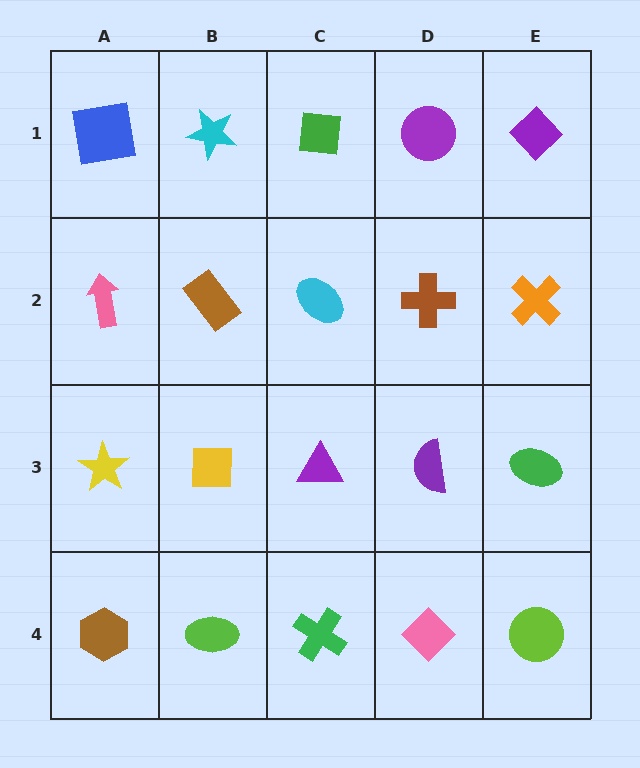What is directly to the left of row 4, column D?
A green cross.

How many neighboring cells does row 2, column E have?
3.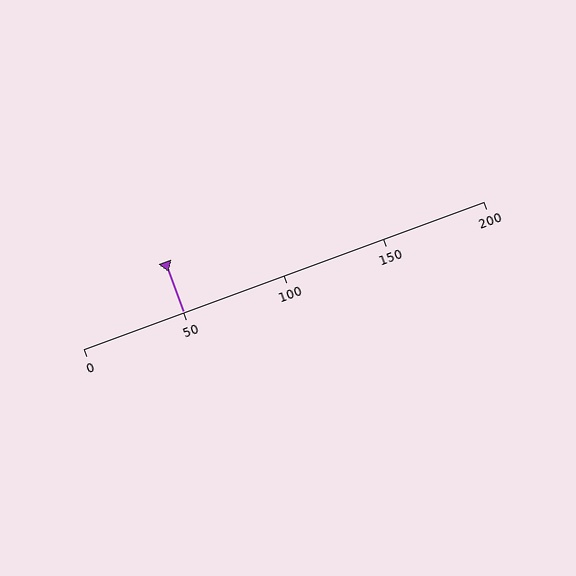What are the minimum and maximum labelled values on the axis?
The axis runs from 0 to 200.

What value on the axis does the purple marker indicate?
The marker indicates approximately 50.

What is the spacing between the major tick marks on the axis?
The major ticks are spaced 50 apart.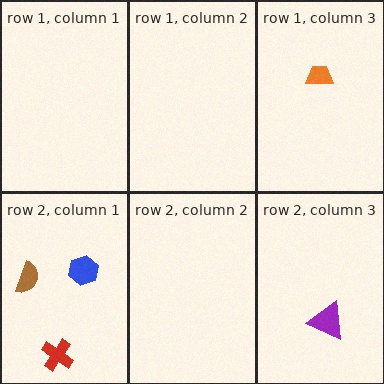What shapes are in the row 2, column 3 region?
The purple triangle.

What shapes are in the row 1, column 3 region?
The orange trapezoid.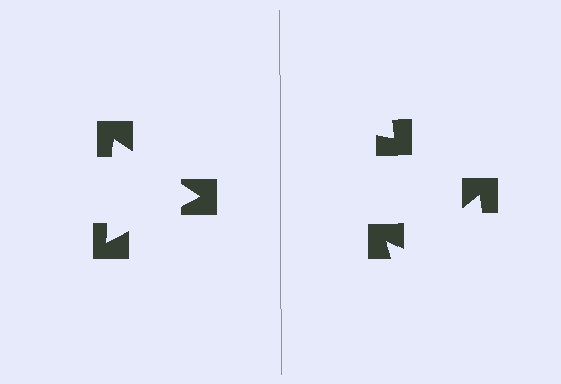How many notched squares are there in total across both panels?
6 — 3 on each side.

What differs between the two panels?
The notched squares are positioned identically on both sides; only the wedge orientations differ. On the left they align to a triangle; on the right they are misaligned.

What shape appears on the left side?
An illusory triangle.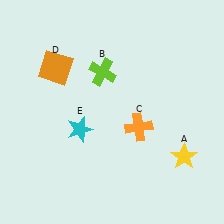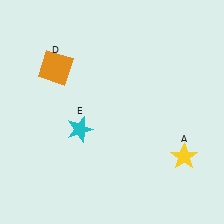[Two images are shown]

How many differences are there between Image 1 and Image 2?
There are 2 differences between the two images.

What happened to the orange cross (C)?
The orange cross (C) was removed in Image 2. It was in the bottom-right area of Image 1.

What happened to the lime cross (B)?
The lime cross (B) was removed in Image 2. It was in the top-left area of Image 1.